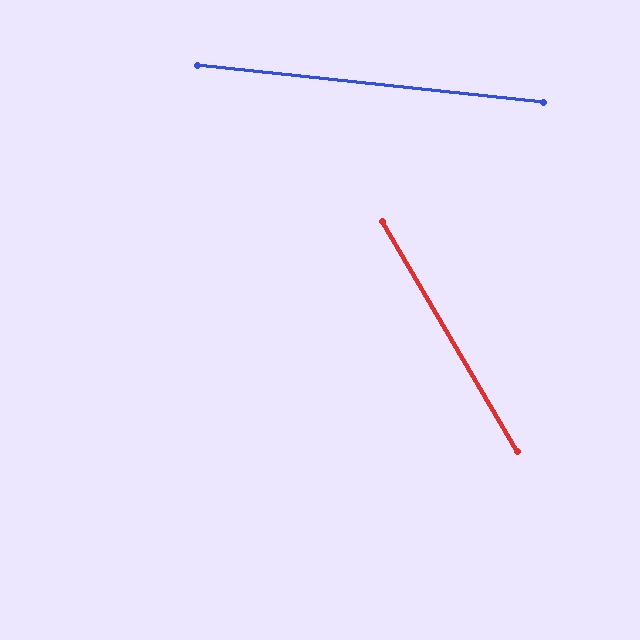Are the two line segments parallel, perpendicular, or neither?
Neither parallel nor perpendicular — they differ by about 54°.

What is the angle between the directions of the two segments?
Approximately 54 degrees.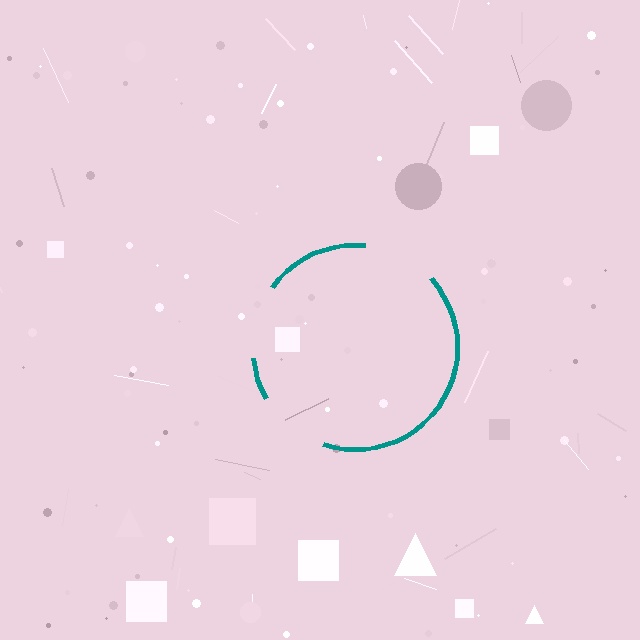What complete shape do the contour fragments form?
The contour fragments form a circle.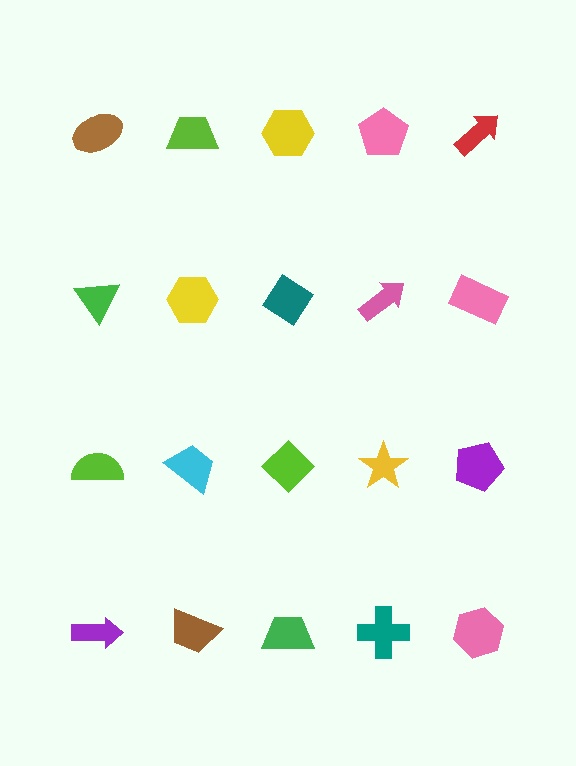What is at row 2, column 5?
A pink rectangle.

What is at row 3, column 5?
A purple pentagon.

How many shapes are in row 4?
5 shapes.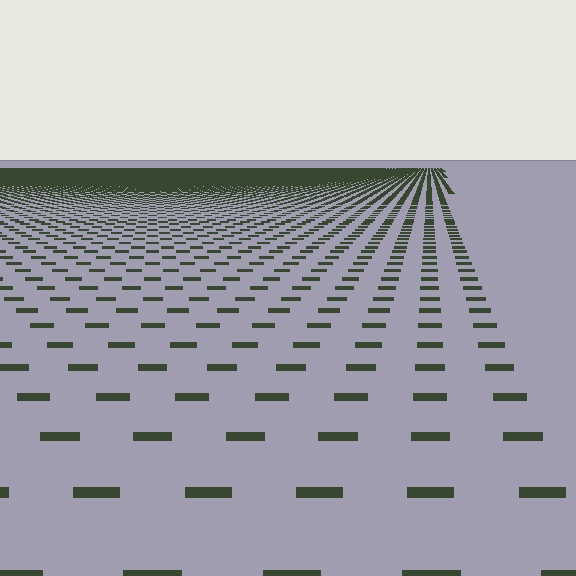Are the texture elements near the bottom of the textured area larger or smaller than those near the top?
Larger. Near the bottom, elements are closer to the viewer and appear at a bigger on-screen size.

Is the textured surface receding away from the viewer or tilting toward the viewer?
The surface is receding away from the viewer. Texture elements get smaller and denser toward the top.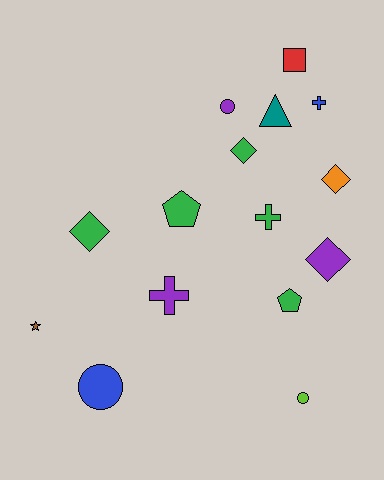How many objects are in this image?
There are 15 objects.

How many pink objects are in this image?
There are no pink objects.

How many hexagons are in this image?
There are no hexagons.